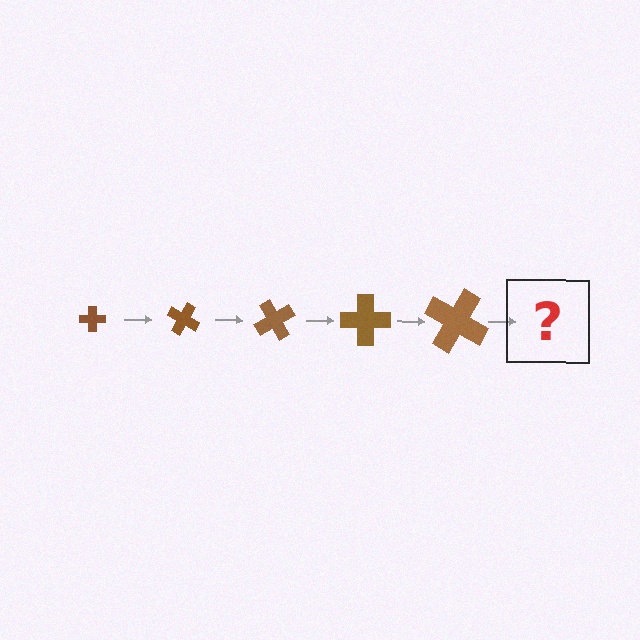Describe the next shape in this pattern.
It should be a cross, larger than the previous one and rotated 150 degrees from the start.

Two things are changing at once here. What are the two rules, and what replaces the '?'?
The two rules are that the cross grows larger each step and it rotates 30 degrees each step. The '?' should be a cross, larger than the previous one and rotated 150 degrees from the start.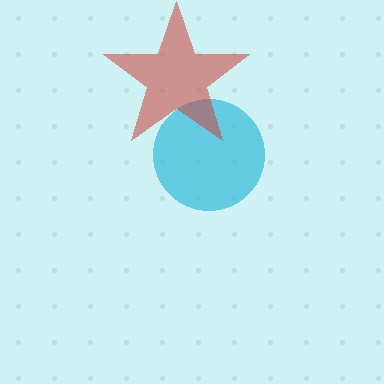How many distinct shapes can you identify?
There are 2 distinct shapes: a cyan circle, a red star.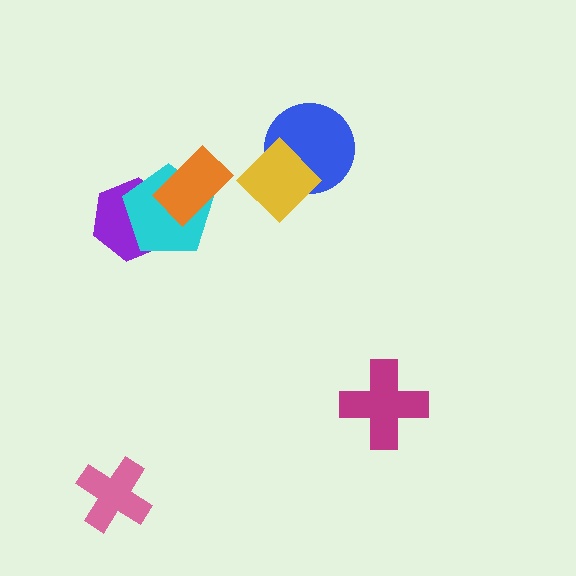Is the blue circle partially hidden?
Yes, it is partially covered by another shape.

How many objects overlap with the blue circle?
1 object overlaps with the blue circle.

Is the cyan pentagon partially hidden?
Yes, it is partially covered by another shape.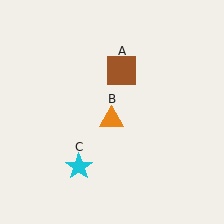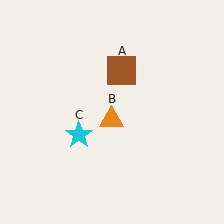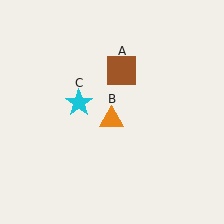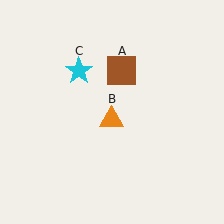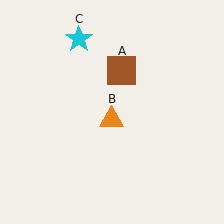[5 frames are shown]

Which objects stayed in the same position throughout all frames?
Brown square (object A) and orange triangle (object B) remained stationary.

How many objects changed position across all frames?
1 object changed position: cyan star (object C).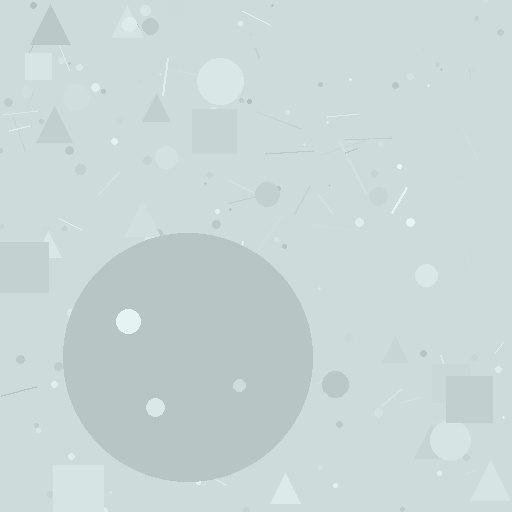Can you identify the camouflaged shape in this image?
The camouflaged shape is a circle.